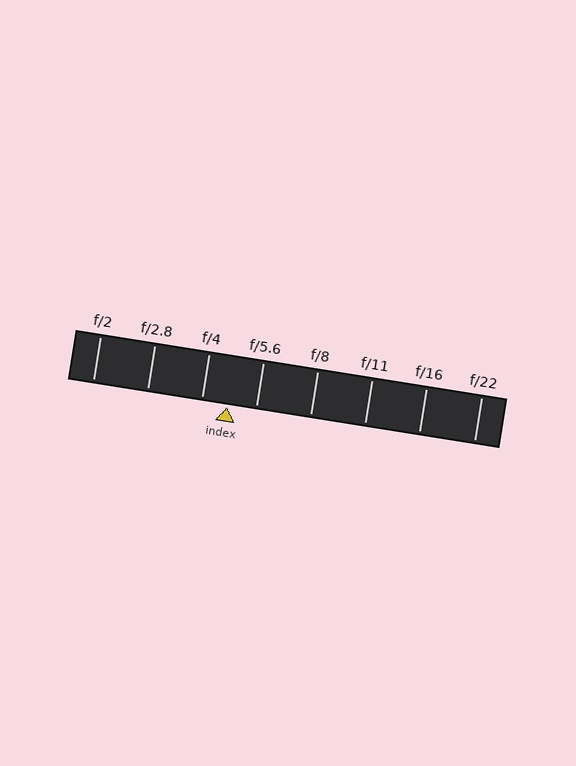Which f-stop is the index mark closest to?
The index mark is closest to f/4.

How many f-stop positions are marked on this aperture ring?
There are 8 f-stop positions marked.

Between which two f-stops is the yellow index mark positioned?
The index mark is between f/4 and f/5.6.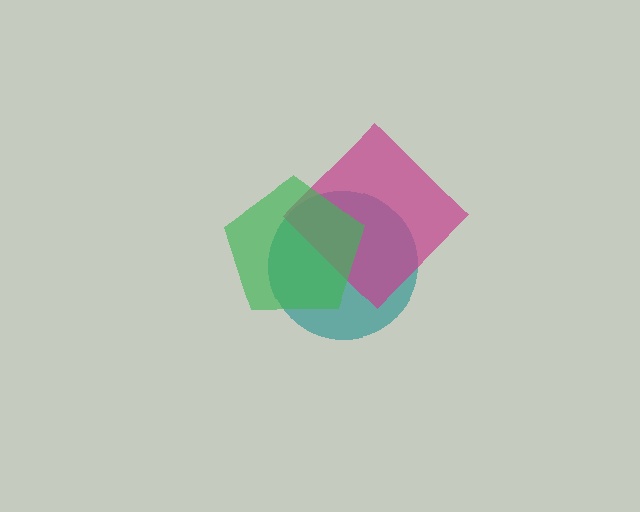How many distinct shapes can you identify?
There are 3 distinct shapes: a teal circle, a magenta diamond, a green pentagon.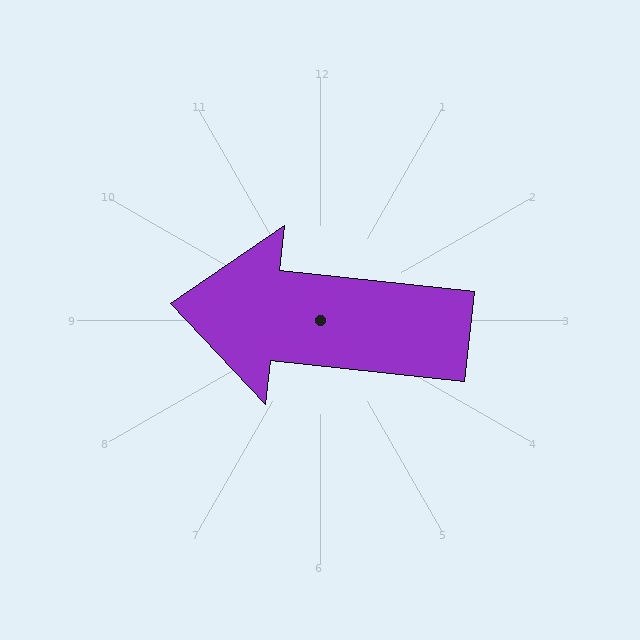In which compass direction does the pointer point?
West.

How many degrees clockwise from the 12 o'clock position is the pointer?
Approximately 276 degrees.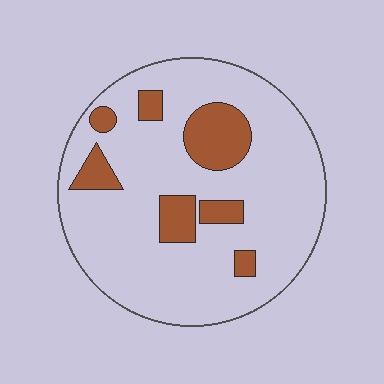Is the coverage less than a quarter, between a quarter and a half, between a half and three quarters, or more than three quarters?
Less than a quarter.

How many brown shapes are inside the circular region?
7.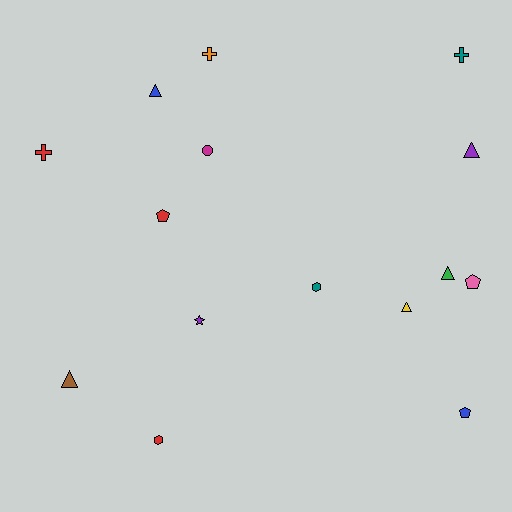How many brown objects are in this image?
There is 1 brown object.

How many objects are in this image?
There are 15 objects.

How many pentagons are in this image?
There are 3 pentagons.